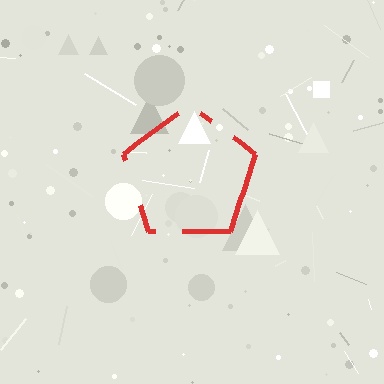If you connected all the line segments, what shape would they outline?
They would outline a pentagon.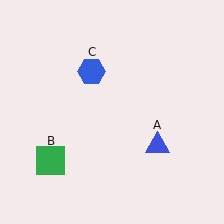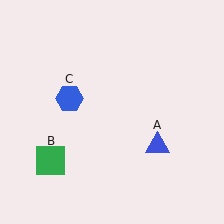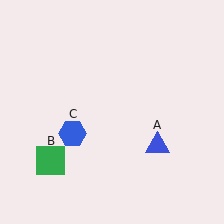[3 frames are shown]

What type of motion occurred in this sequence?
The blue hexagon (object C) rotated counterclockwise around the center of the scene.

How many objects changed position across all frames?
1 object changed position: blue hexagon (object C).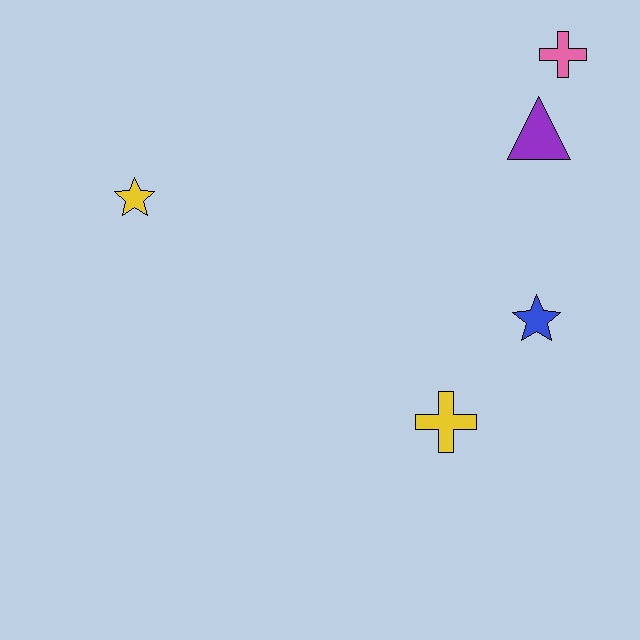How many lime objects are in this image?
There are no lime objects.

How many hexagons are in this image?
There are no hexagons.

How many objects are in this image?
There are 5 objects.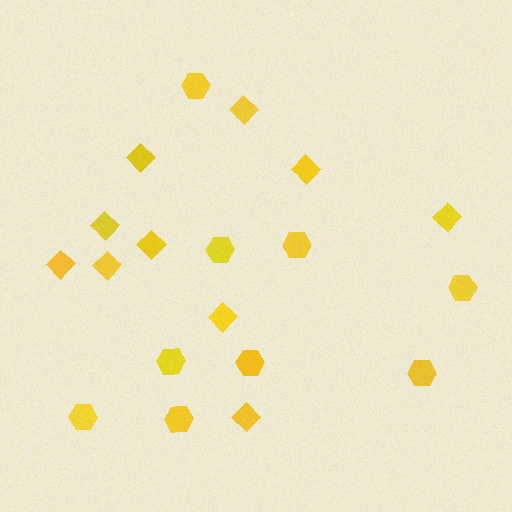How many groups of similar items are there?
There are 2 groups: one group of diamonds (10) and one group of hexagons (9).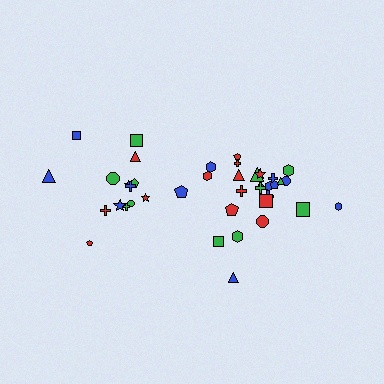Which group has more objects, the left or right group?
The right group.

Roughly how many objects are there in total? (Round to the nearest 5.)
Roughly 40 objects in total.